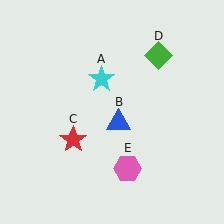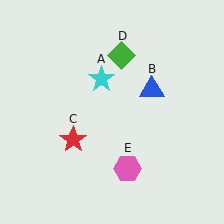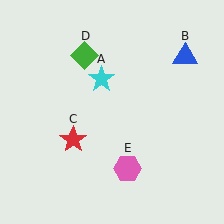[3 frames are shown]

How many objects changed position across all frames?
2 objects changed position: blue triangle (object B), green diamond (object D).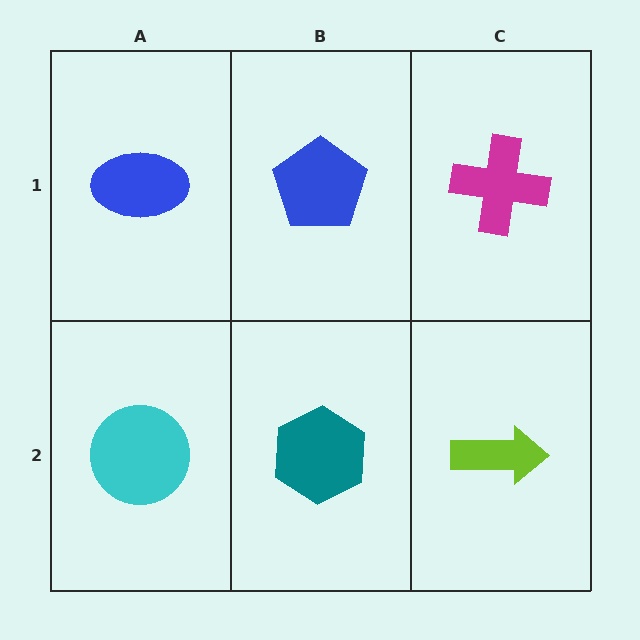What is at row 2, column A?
A cyan circle.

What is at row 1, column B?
A blue pentagon.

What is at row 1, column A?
A blue ellipse.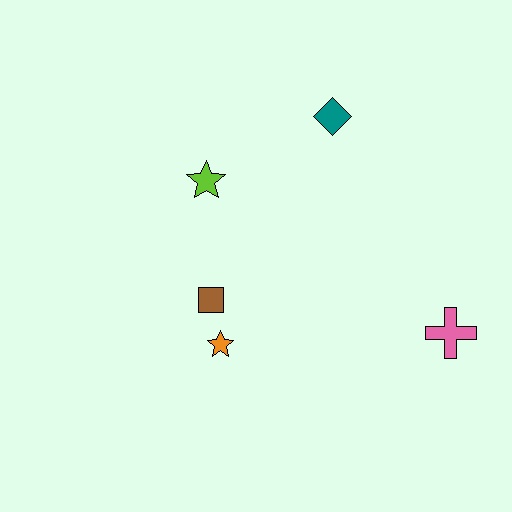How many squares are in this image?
There is 1 square.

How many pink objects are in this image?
There is 1 pink object.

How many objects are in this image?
There are 5 objects.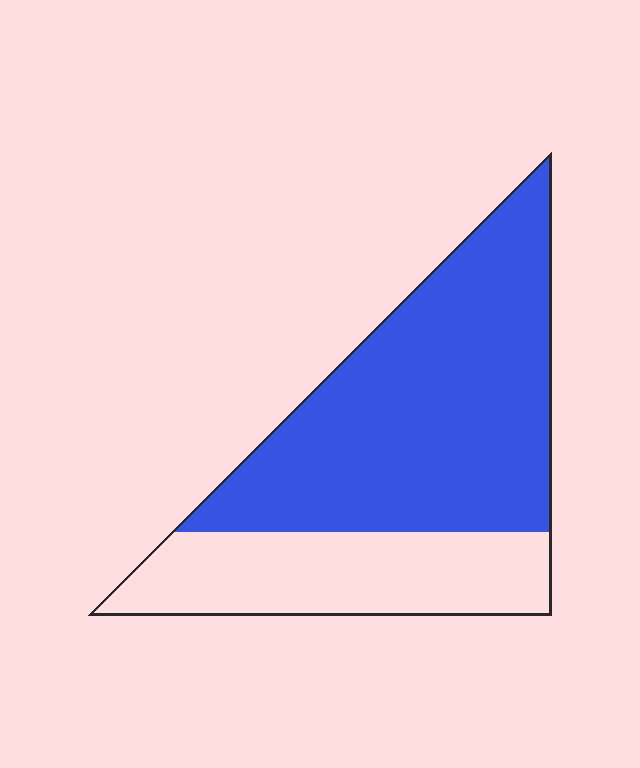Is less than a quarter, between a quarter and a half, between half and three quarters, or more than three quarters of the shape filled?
Between half and three quarters.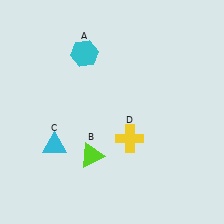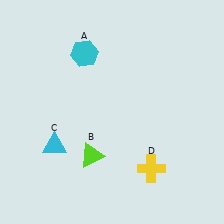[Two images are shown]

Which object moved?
The yellow cross (D) moved down.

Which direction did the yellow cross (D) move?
The yellow cross (D) moved down.